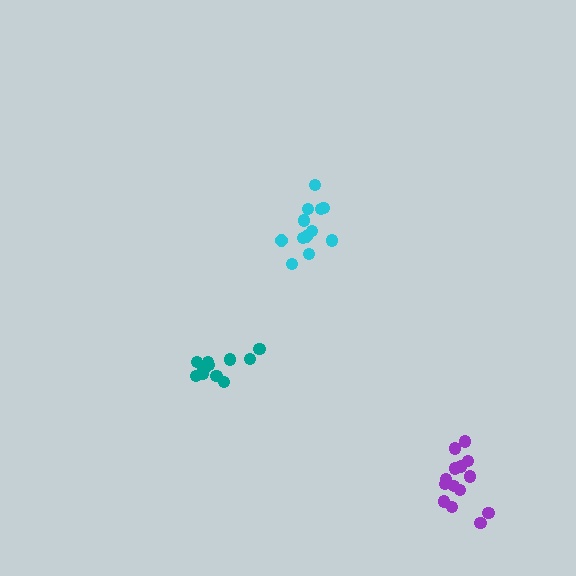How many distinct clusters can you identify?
There are 3 distinct clusters.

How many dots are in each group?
Group 1: 12 dots, Group 2: 14 dots, Group 3: 11 dots (37 total).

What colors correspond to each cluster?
The clusters are colored: cyan, purple, teal.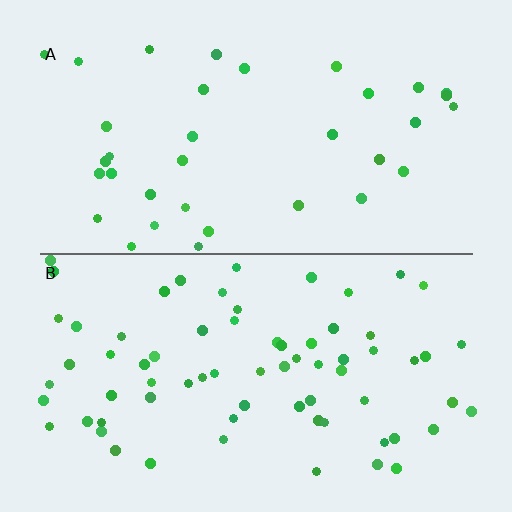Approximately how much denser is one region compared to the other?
Approximately 2.0× — region B over region A.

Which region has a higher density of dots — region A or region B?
B (the bottom).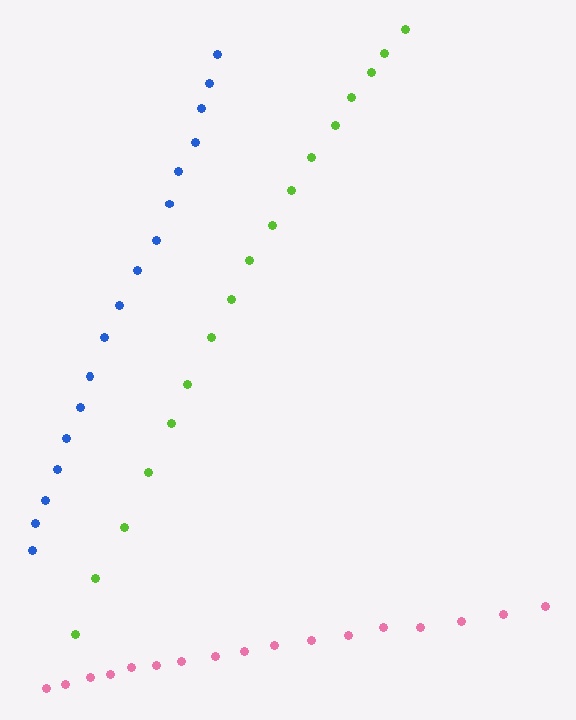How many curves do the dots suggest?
There are 3 distinct paths.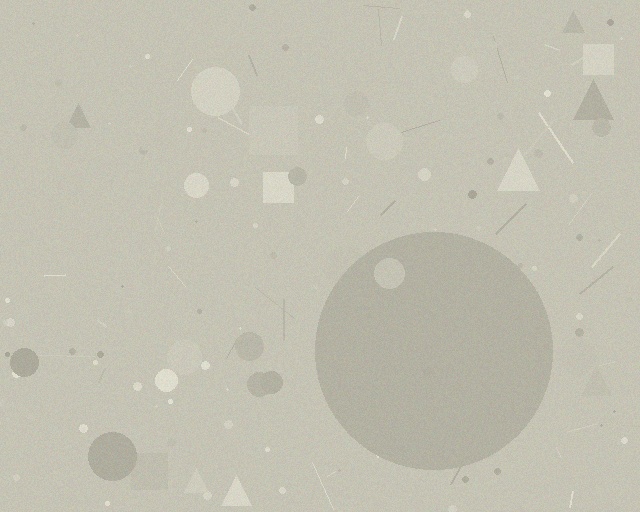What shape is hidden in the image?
A circle is hidden in the image.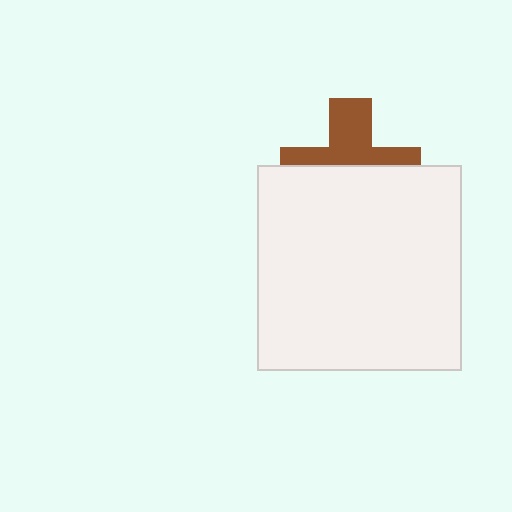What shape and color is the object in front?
The object in front is a white square.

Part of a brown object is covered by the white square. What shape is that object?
It is a cross.